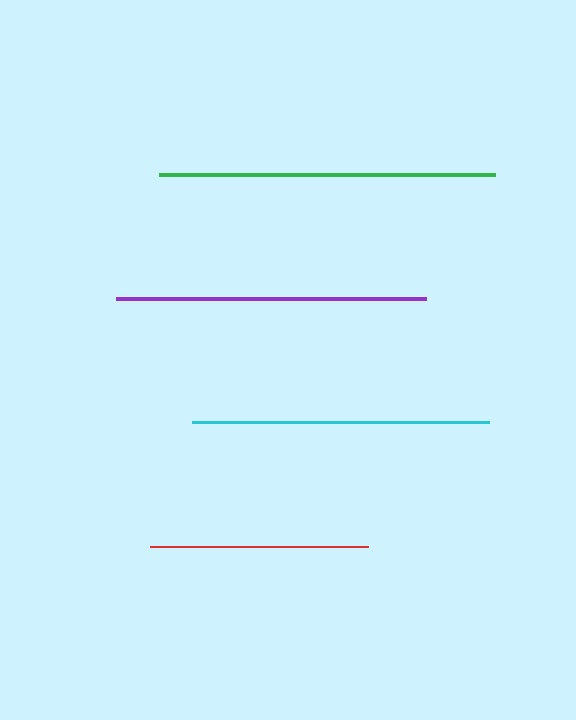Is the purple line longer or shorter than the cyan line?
The purple line is longer than the cyan line.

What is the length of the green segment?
The green segment is approximately 336 pixels long.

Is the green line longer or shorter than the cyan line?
The green line is longer than the cyan line.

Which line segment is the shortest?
The red line is the shortest at approximately 218 pixels.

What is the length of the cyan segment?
The cyan segment is approximately 298 pixels long.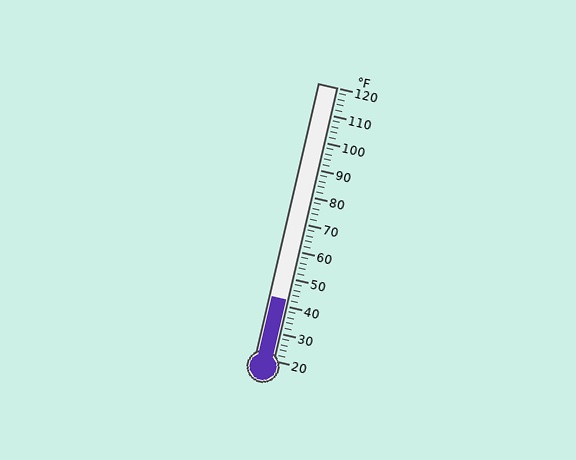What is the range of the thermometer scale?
The thermometer scale ranges from 20°F to 120°F.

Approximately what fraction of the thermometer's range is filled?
The thermometer is filled to approximately 20% of its range.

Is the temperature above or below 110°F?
The temperature is below 110°F.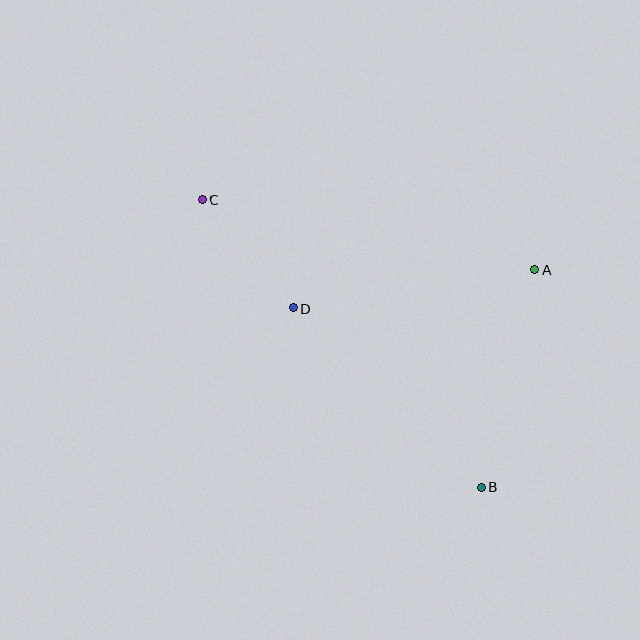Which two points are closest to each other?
Points C and D are closest to each other.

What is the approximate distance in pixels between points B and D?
The distance between B and D is approximately 259 pixels.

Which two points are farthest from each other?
Points B and C are farthest from each other.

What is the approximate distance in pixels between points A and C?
The distance between A and C is approximately 340 pixels.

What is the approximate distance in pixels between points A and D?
The distance between A and D is approximately 245 pixels.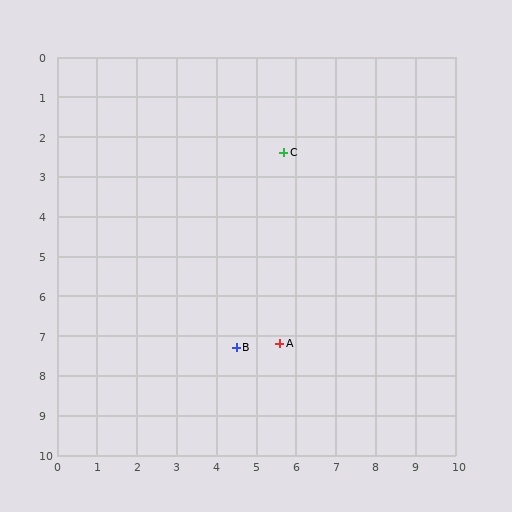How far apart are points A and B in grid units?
Points A and B are about 1.1 grid units apart.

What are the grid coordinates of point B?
Point B is at approximately (4.5, 7.3).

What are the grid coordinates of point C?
Point C is at approximately (5.7, 2.4).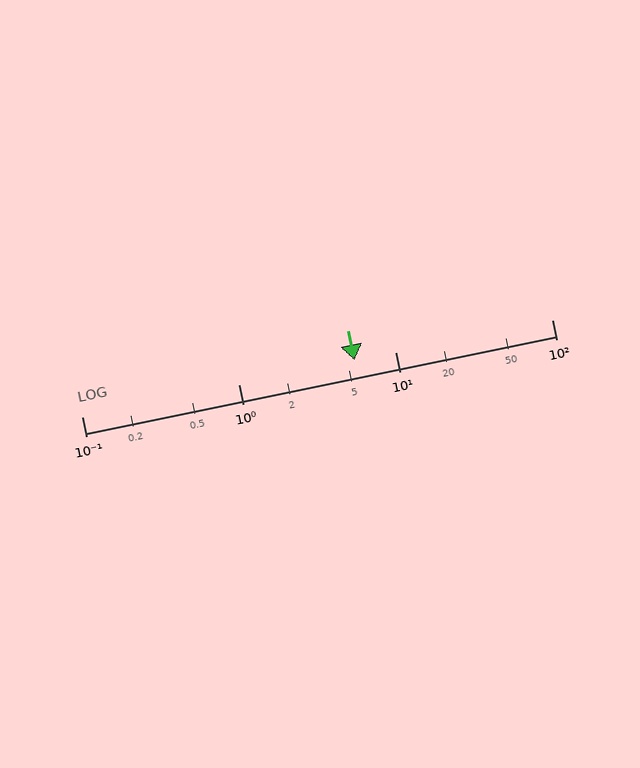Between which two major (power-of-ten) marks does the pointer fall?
The pointer is between 1 and 10.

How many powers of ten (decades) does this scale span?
The scale spans 3 decades, from 0.1 to 100.